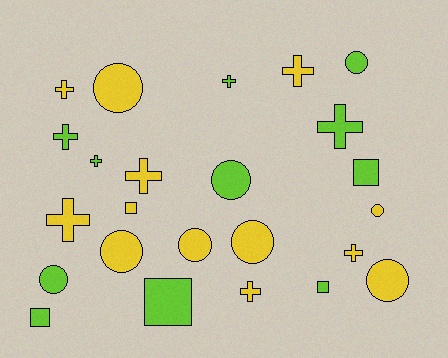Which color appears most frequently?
Yellow, with 13 objects.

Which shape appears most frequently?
Cross, with 10 objects.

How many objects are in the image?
There are 24 objects.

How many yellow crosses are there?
There are 6 yellow crosses.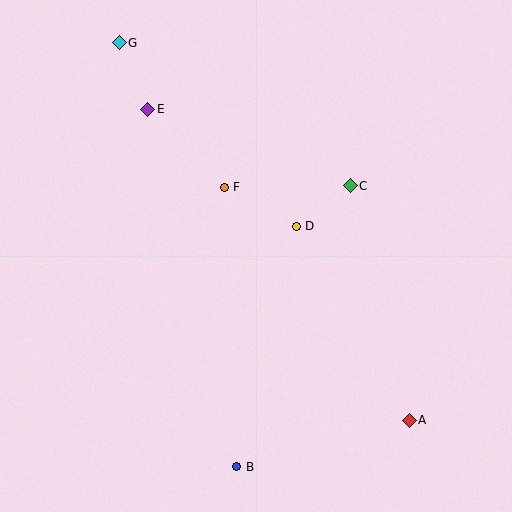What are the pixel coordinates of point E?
Point E is at (148, 109).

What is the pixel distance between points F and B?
The distance between F and B is 280 pixels.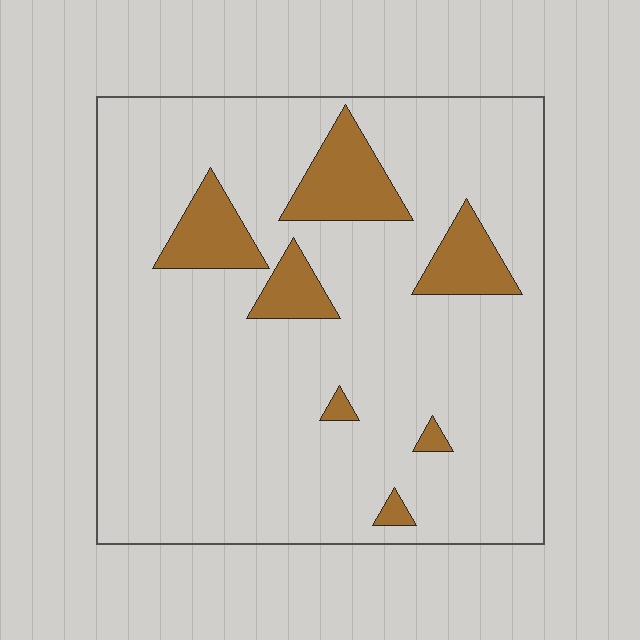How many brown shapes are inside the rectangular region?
7.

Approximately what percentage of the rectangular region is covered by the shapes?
Approximately 15%.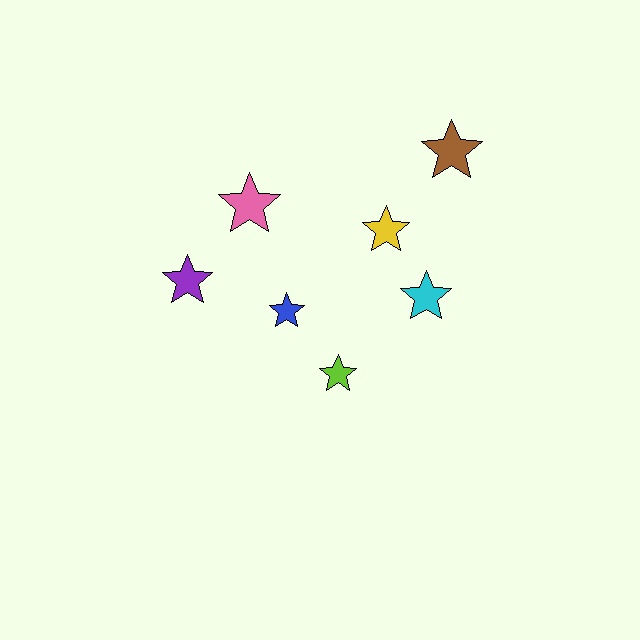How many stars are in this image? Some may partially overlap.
There are 7 stars.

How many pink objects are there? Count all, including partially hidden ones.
There is 1 pink object.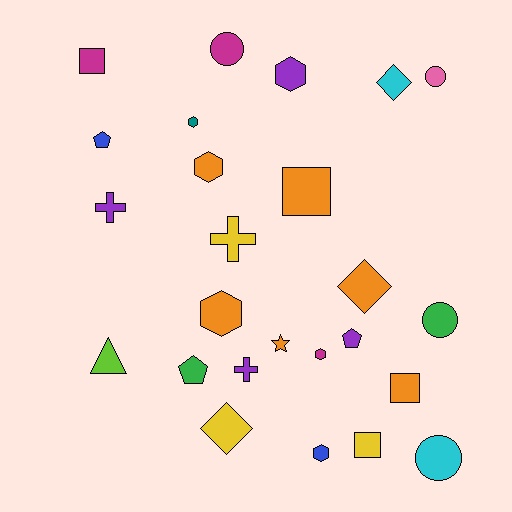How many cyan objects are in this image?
There are 2 cyan objects.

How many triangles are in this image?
There is 1 triangle.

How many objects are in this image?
There are 25 objects.